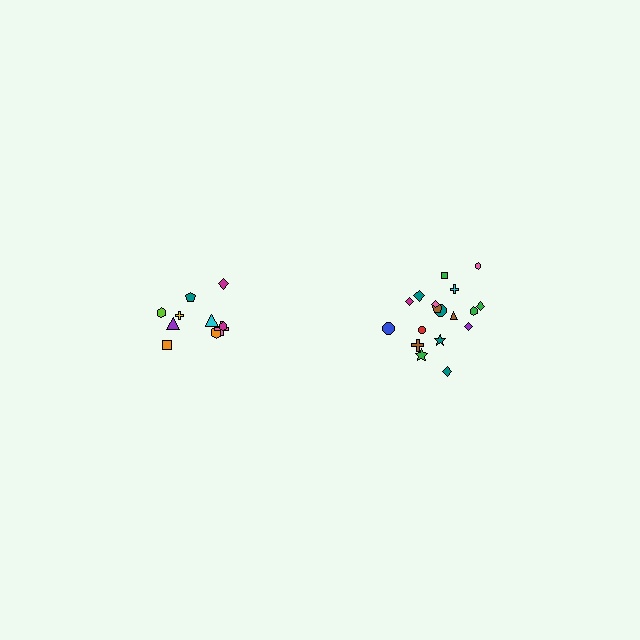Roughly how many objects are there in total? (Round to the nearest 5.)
Roughly 30 objects in total.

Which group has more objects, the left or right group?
The right group.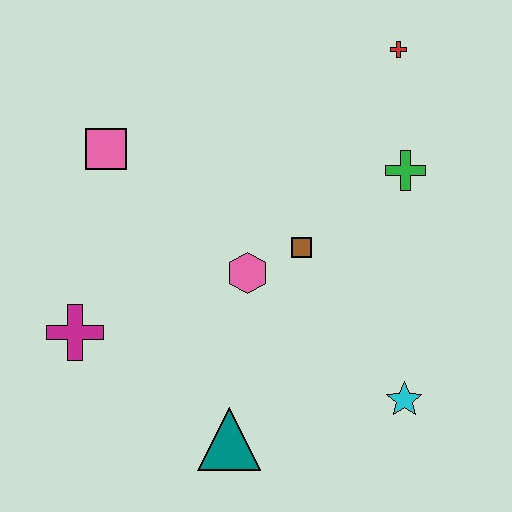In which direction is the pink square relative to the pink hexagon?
The pink square is to the left of the pink hexagon.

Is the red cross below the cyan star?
No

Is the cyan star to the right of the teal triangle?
Yes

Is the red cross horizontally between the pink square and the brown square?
No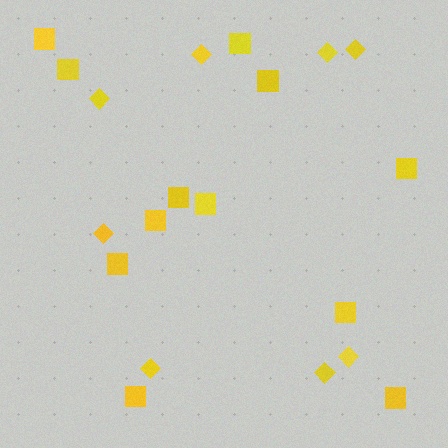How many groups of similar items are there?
There are 2 groups: one group of diamonds (8) and one group of squares (12).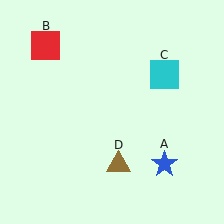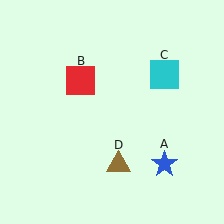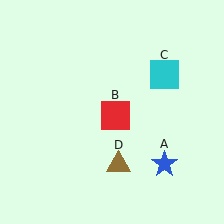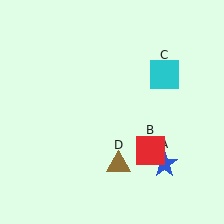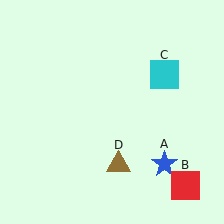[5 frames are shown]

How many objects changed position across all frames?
1 object changed position: red square (object B).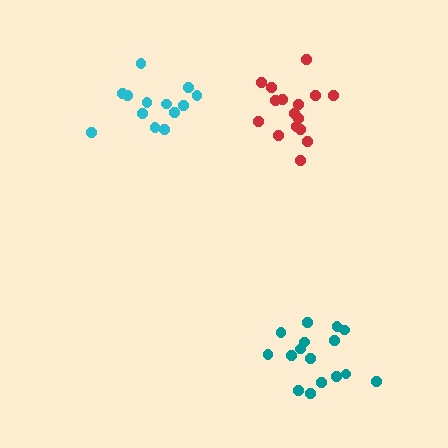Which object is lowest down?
The teal cluster is bottommost.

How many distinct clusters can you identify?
There are 3 distinct clusters.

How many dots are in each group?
Group 1: 16 dots, Group 2: 16 dots, Group 3: 13 dots (45 total).